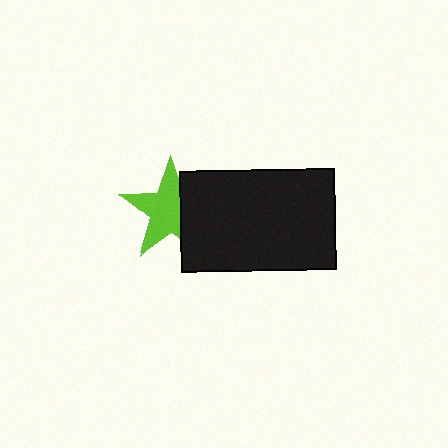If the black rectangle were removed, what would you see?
You would see the complete lime star.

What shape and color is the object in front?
The object in front is a black rectangle.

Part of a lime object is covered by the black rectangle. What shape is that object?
It is a star.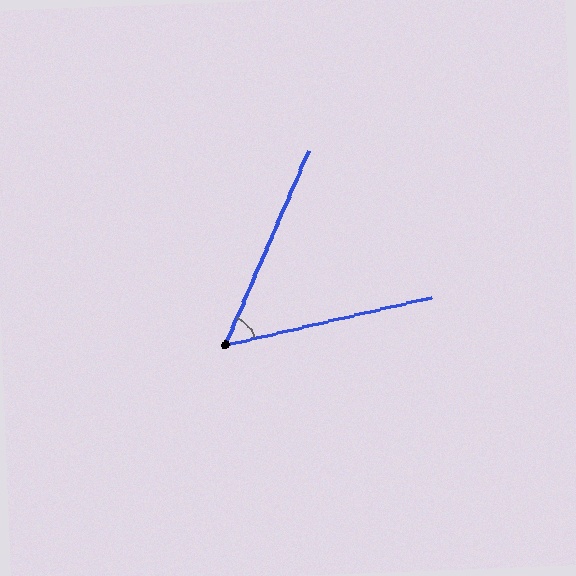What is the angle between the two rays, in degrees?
Approximately 53 degrees.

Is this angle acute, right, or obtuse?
It is acute.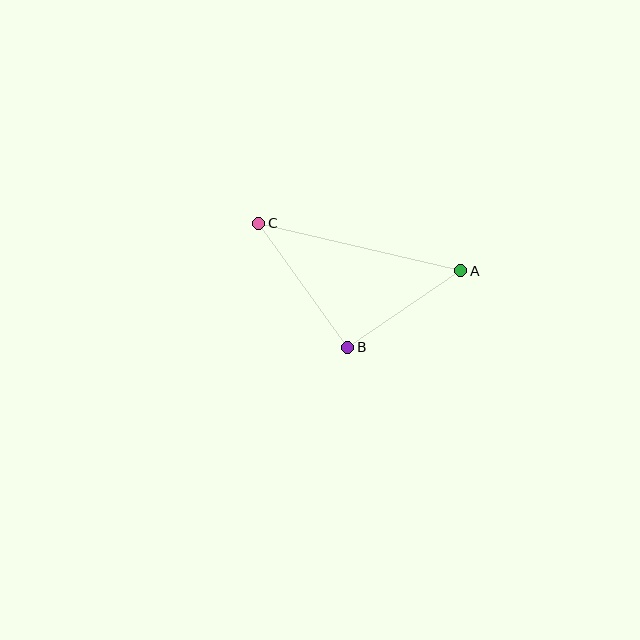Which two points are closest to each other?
Points A and B are closest to each other.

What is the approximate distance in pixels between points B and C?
The distance between B and C is approximately 153 pixels.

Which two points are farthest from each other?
Points A and C are farthest from each other.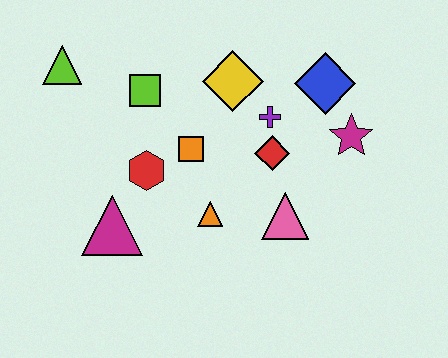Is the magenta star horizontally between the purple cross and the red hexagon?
No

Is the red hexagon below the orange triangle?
No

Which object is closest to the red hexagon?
The orange square is closest to the red hexagon.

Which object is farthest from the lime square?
The magenta star is farthest from the lime square.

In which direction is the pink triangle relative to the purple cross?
The pink triangle is below the purple cross.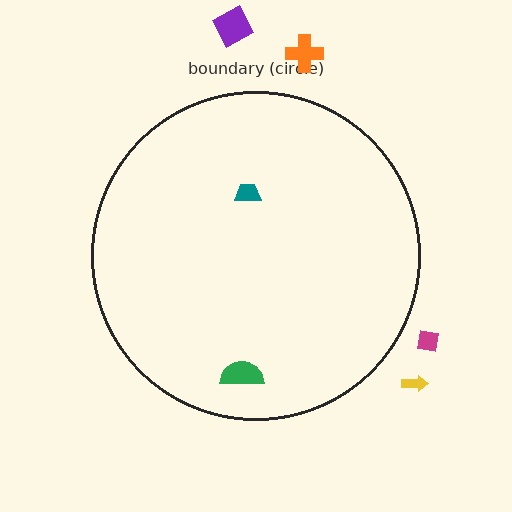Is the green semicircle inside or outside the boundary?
Inside.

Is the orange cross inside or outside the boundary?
Outside.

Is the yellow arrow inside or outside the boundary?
Outside.